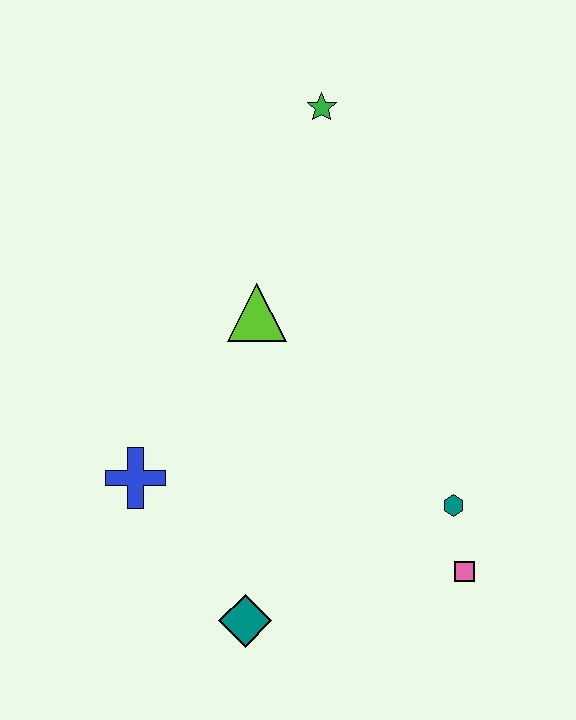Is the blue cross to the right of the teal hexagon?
No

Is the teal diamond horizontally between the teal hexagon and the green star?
No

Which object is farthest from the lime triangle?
The pink square is farthest from the lime triangle.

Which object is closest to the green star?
The lime triangle is closest to the green star.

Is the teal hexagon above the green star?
No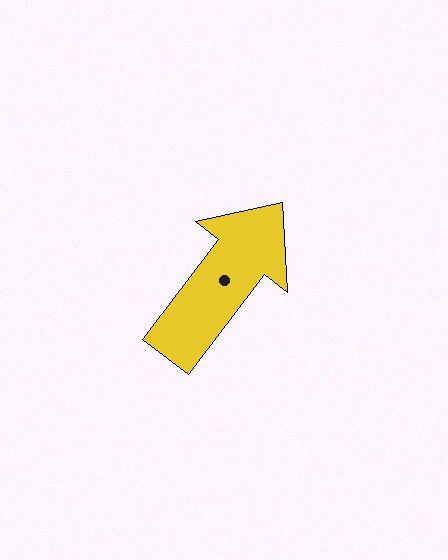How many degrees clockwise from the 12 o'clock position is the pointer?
Approximately 37 degrees.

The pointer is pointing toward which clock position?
Roughly 1 o'clock.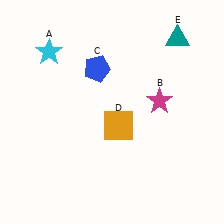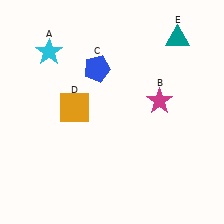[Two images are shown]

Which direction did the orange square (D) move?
The orange square (D) moved left.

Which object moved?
The orange square (D) moved left.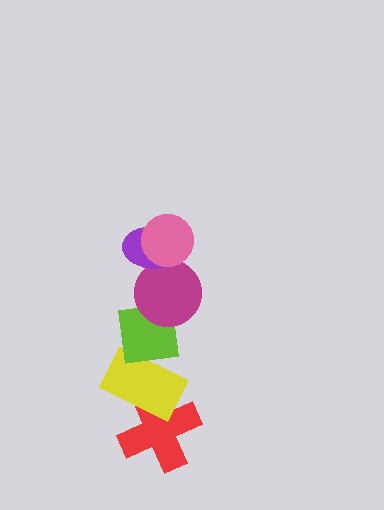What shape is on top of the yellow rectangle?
The lime square is on top of the yellow rectangle.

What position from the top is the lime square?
The lime square is 4th from the top.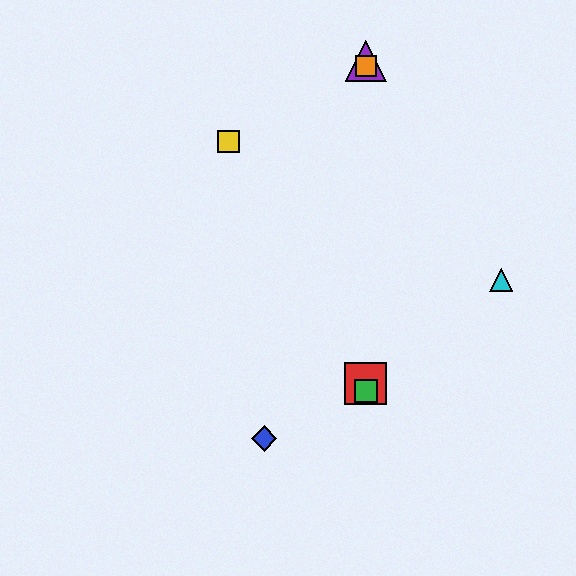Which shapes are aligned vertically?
The red square, the green square, the purple triangle, the orange square are aligned vertically.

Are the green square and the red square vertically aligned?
Yes, both are at x≈366.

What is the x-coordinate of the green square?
The green square is at x≈366.